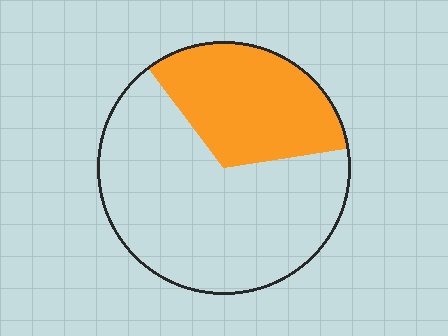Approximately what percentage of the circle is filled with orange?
Approximately 35%.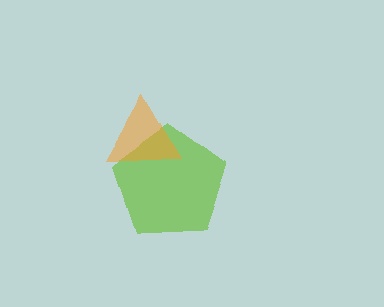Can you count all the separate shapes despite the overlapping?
Yes, there are 2 separate shapes.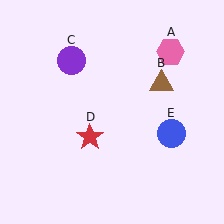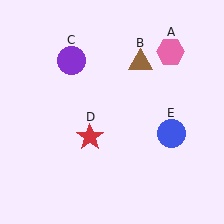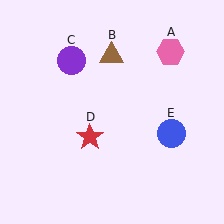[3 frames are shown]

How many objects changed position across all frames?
1 object changed position: brown triangle (object B).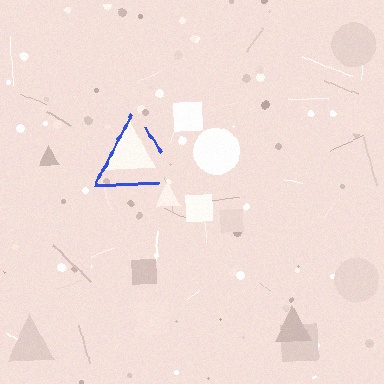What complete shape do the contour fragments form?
The contour fragments form a triangle.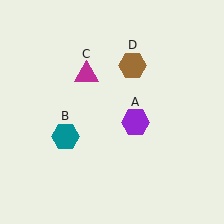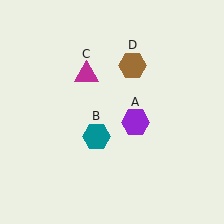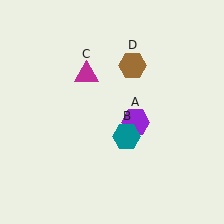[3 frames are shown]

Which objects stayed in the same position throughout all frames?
Purple hexagon (object A) and magenta triangle (object C) and brown hexagon (object D) remained stationary.